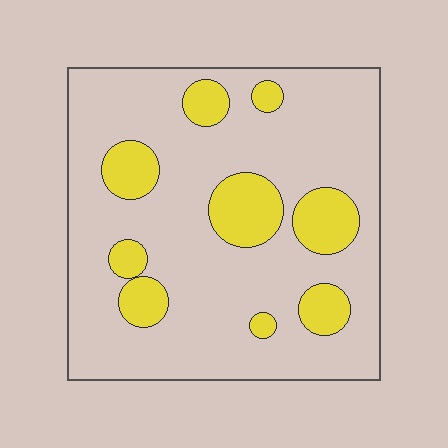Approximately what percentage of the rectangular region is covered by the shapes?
Approximately 20%.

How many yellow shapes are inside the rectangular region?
9.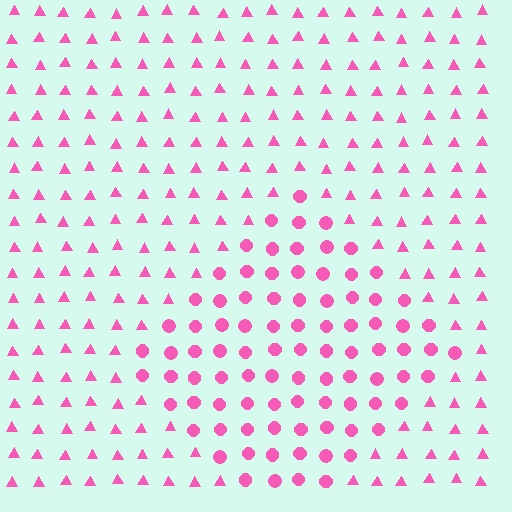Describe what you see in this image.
The image is filled with small pink elements arranged in a uniform grid. A diamond-shaped region contains circles, while the surrounding area contains triangles. The boundary is defined purely by the change in element shape.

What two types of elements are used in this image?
The image uses circles inside the diamond region and triangles outside it.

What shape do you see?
I see a diamond.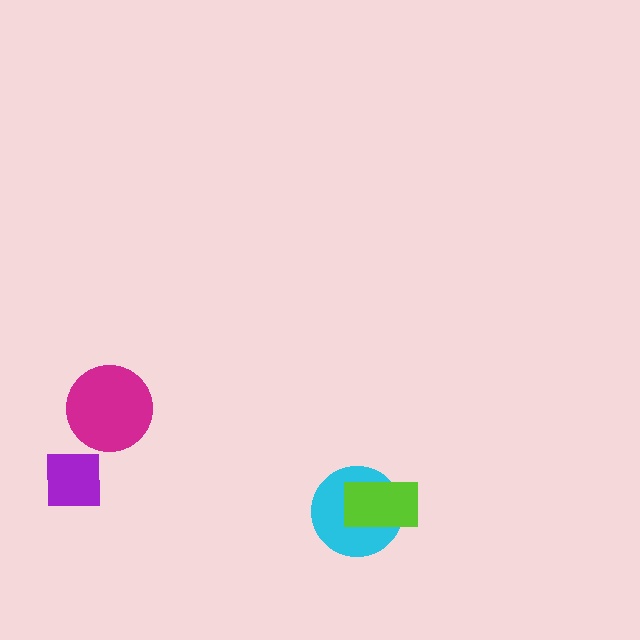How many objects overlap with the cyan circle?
1 object overlaps with the cyan circle.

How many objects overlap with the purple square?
0 objects overlap with the purple square.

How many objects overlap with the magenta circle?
0 objects overlap with the magenta circle.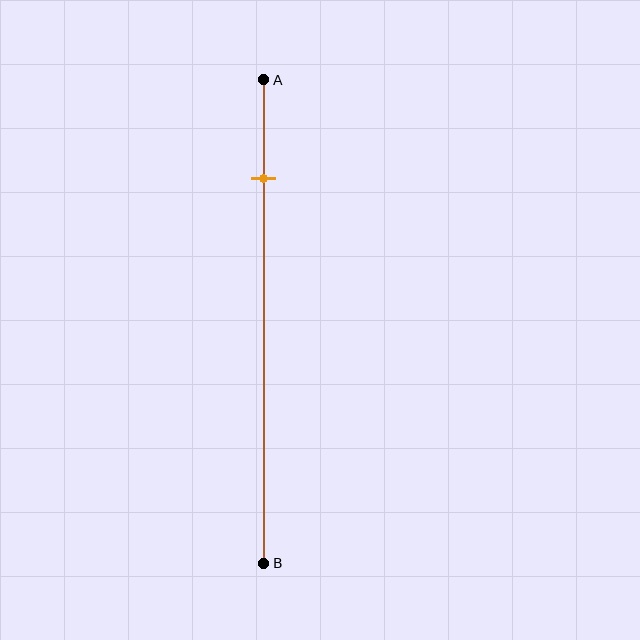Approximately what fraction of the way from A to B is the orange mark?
The orange mark is approximately 20% of the way from A to B.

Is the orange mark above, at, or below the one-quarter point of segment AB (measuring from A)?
The orange mark is above the one-quarter point of segment AB.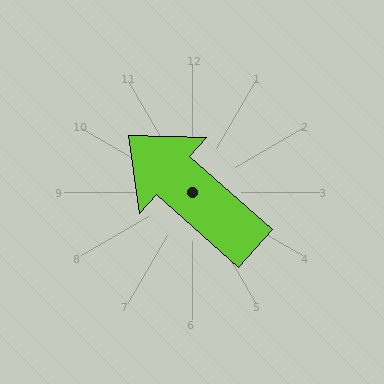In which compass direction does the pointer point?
Northwest.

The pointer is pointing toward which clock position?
Roughly 10 o'clock.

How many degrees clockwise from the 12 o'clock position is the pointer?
Approximately 311 degrees.